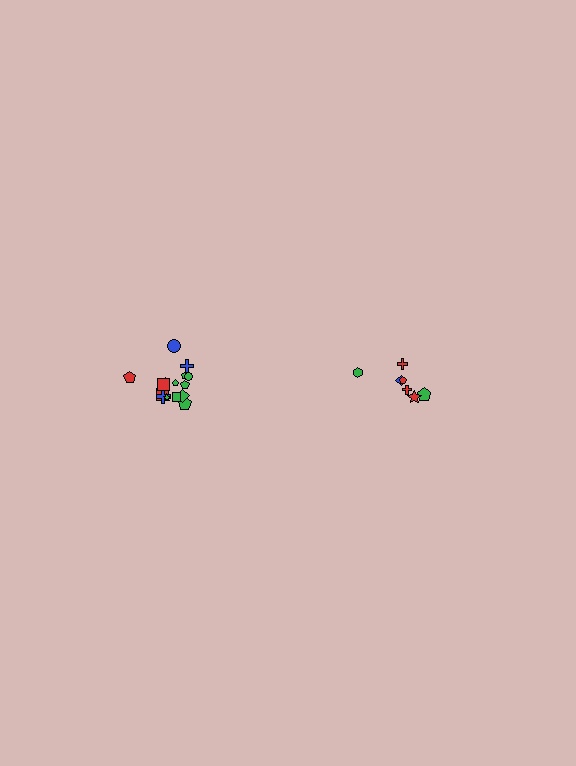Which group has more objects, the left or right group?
The left group.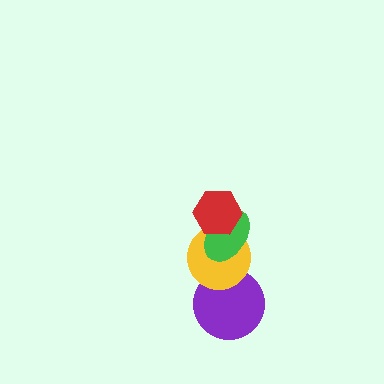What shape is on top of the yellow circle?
The green ellipse is on top of the yellow circle.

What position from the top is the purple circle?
The purple circle is 4th from the top.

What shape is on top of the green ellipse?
The red hexagon is on top of the green ellipse.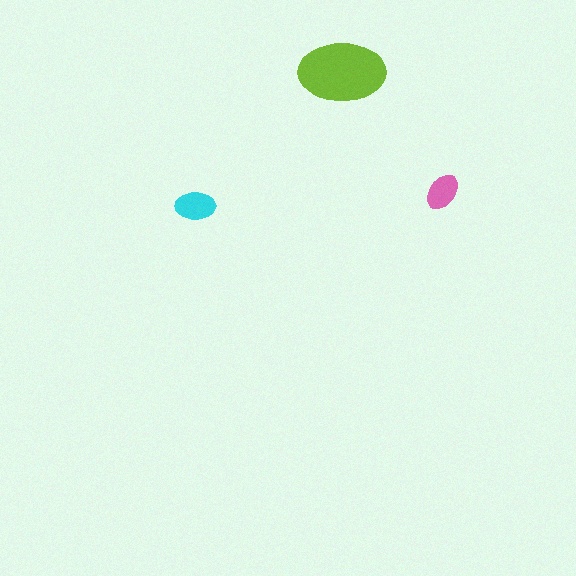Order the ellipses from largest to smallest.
the lime one, the cyan one, the pink one.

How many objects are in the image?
There are 3 objects in the image.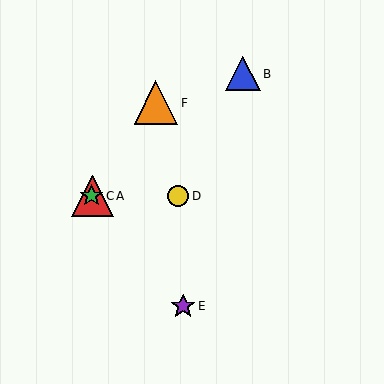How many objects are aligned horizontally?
3 objects (A, C, D) are aligned horizontally.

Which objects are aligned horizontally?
Objects A, C, D are aligned horizontally.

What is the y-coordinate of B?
Object B is at y≈74.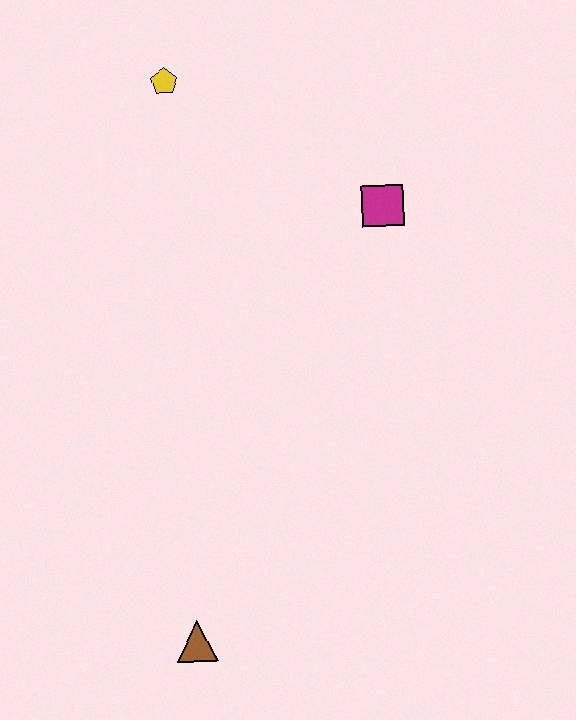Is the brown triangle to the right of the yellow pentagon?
Yes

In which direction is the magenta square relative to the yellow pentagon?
The magenta square is to the right of the yellow pentagon.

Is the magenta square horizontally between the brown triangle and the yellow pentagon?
No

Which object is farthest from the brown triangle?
The yellow pentagon is farthest from the brown triangle.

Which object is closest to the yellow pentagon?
The magenta square is closest to the yellow pentagon.